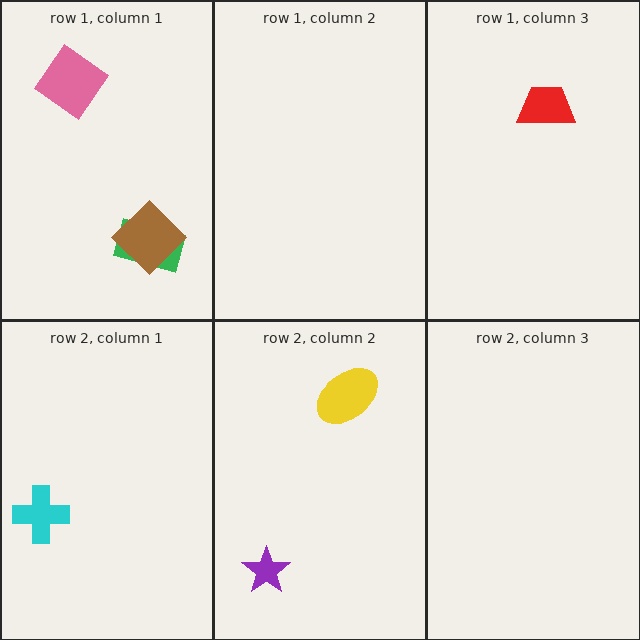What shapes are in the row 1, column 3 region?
The red trapezoid.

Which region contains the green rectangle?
The row 1, column 1 region.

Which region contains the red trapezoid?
The row 1, column 3 region.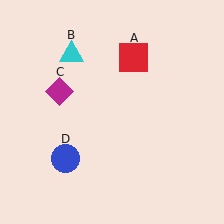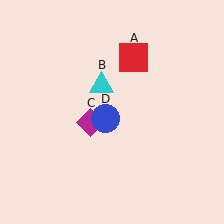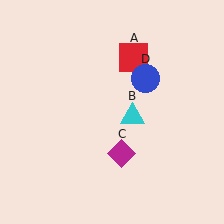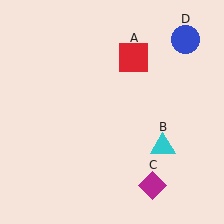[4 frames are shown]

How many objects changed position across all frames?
3 objects changed position: cyan triangle (object B), magenta diamond (object C), blue circle (object D).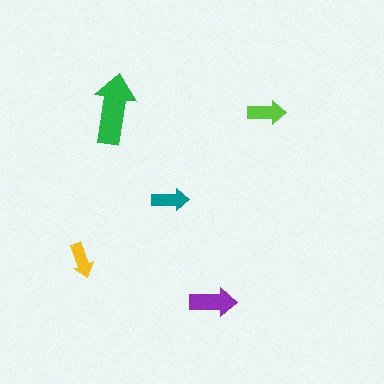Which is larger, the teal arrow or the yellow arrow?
The teal one.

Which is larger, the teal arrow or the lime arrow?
The lime one.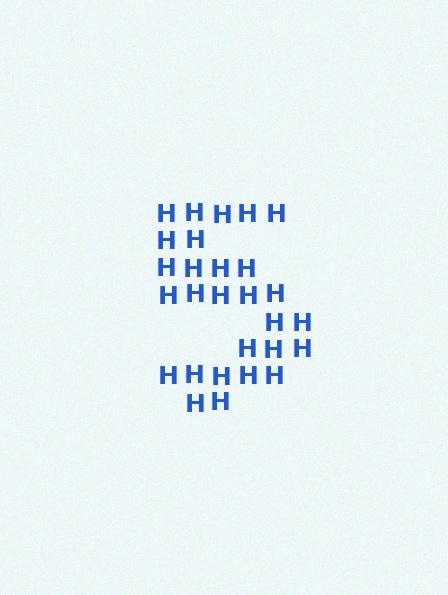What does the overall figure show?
The overall figure shows the digit 5.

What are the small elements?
The small elements are letter H's.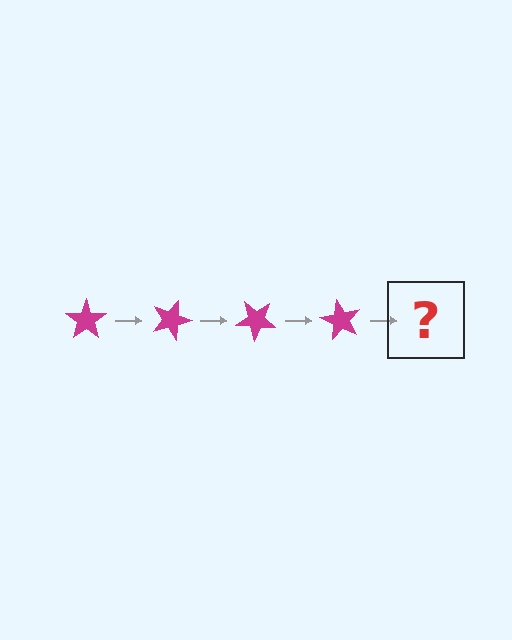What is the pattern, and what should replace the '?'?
The pattern is that the star rotates 20 degrees each step. The '?' should be a magenta star rotated 80 degrees.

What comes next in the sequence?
The next element should be a magenta star rotated 80 degrees.